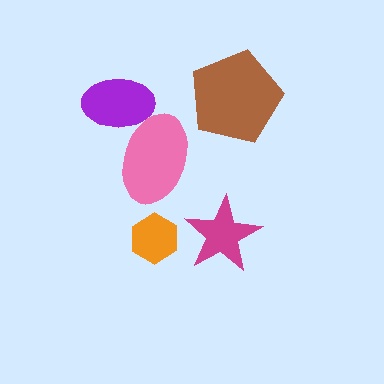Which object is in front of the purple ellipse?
The pink ellipse is in front of the purple ellipse.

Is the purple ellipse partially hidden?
Yes, it is partially covered by another shape.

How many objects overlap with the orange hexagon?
0 objects overlap with the orange hexagon.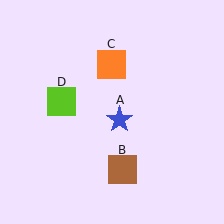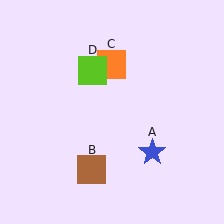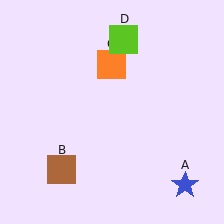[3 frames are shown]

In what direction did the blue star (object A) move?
The blue star (object A) moved down and to the right.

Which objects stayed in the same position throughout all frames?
Orange square (object C) remained stationary.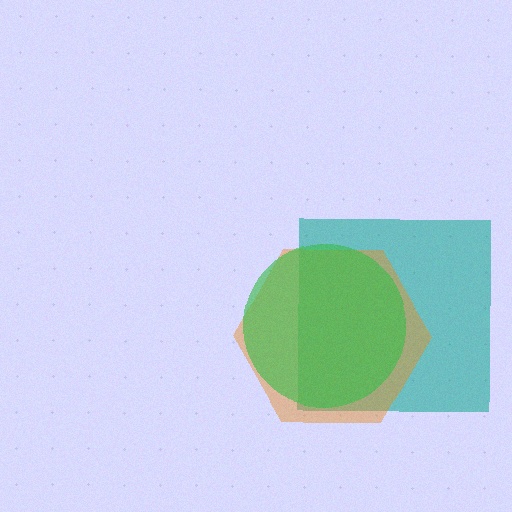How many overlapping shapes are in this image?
There are 3 overlapping shapes in the image.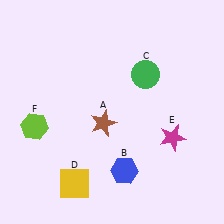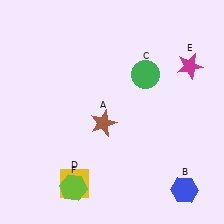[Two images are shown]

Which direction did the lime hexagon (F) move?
The lime hexagon (F) moved down.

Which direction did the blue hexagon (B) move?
The blue hexagon (B) moved right.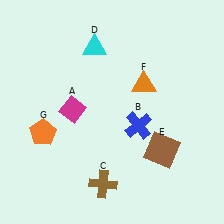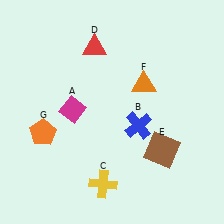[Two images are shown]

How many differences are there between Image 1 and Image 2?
There are 2 differences between the two images.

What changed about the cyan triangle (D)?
In Image 1, D is cyan. In Image 2, it changed to red.